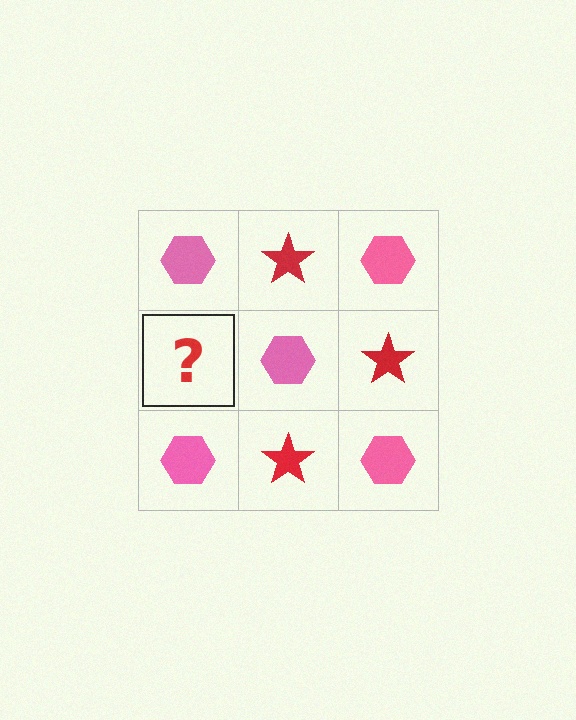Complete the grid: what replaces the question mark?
The question mark should be replaced with a red star.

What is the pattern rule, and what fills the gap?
The rule is that it alternates pink hexagon and red star in a checkerboard pattern. The gap should be filled with a red star.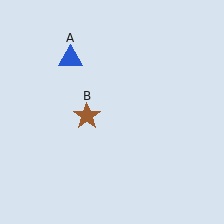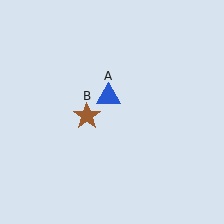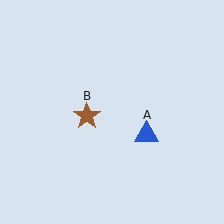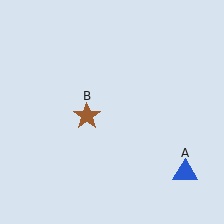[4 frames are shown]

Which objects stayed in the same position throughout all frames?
Brown star (object B) remained stationary.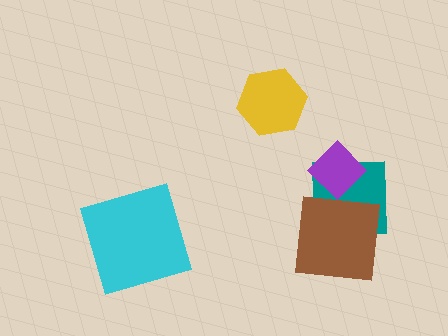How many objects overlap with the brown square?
1 object overlaps with the brown square.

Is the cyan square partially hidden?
No, no other shape covers it.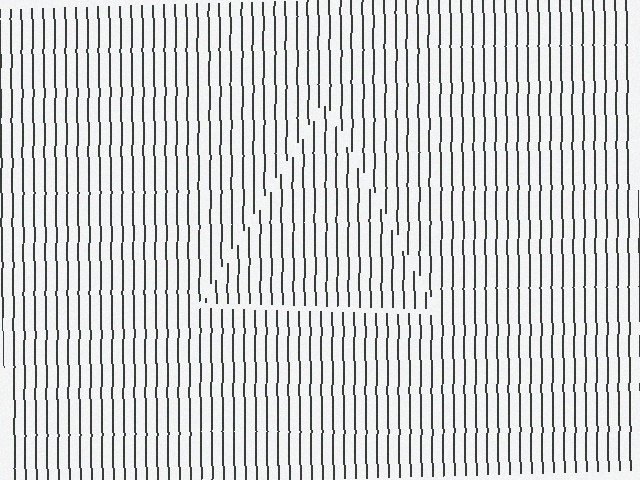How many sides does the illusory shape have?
3 sides — the line-ends trace a triangle.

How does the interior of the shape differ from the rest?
The interior of the shape contains the same grating, shifted by half a period — the contour is defined by the phase discontinuity where line-ends from the inner and outer gratings abut.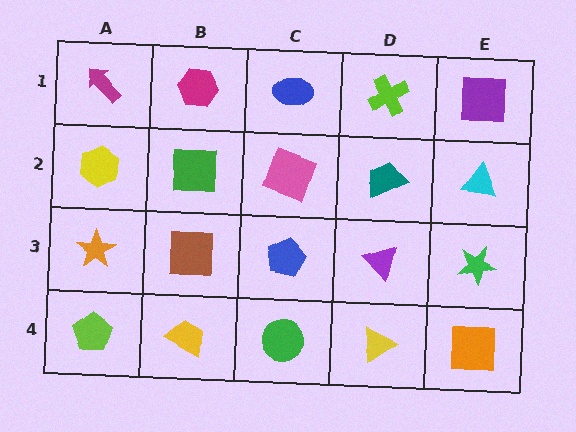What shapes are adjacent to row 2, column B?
A magenta hexagon (row 1, column B), a brown square (row 3, column B), a yellow hexagon (row 2, column A), a pink square (row 2, column C).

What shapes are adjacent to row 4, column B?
A brown square (row 3, column B), a lime pentagon (row 4, column A), a green circle (row 4, column C).